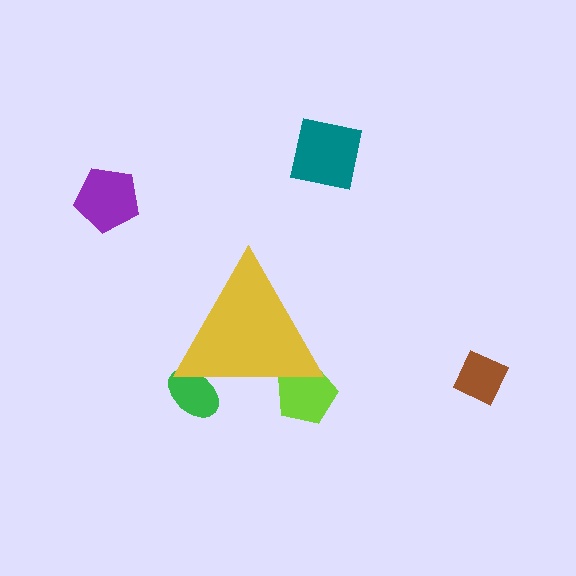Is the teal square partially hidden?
No, the teal square is fully visible.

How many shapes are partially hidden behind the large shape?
2 shapes are partially hidden.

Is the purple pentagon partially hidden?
No, the purple pentagon is fully visible.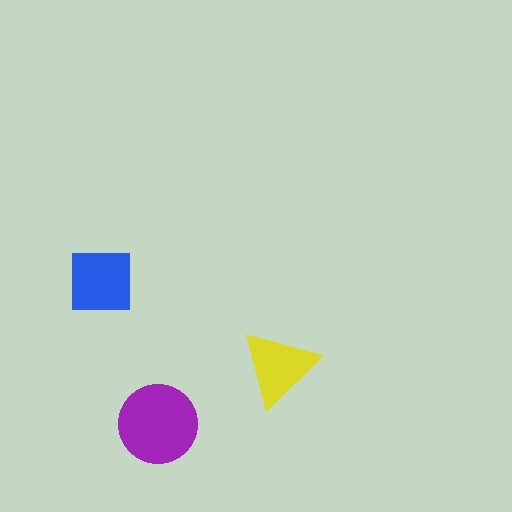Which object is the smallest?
The yellow triangle.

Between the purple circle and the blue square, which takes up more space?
The purple circle.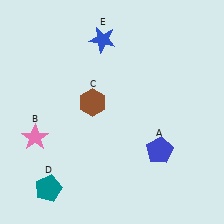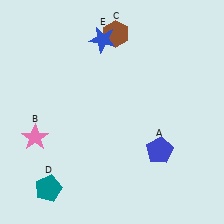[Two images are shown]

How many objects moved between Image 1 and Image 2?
1 object moved between the two images.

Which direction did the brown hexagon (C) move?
The brown hexagon (C) moved up.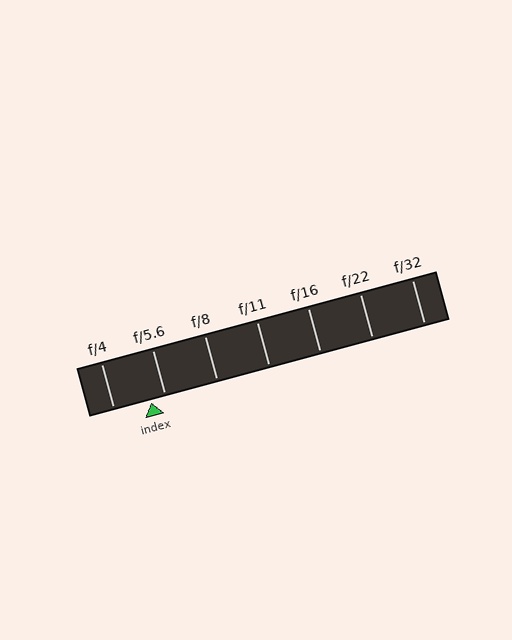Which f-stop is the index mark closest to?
The index mark is closest to f/5.6.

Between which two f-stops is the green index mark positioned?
The index mark is between f/4 and f/5.6.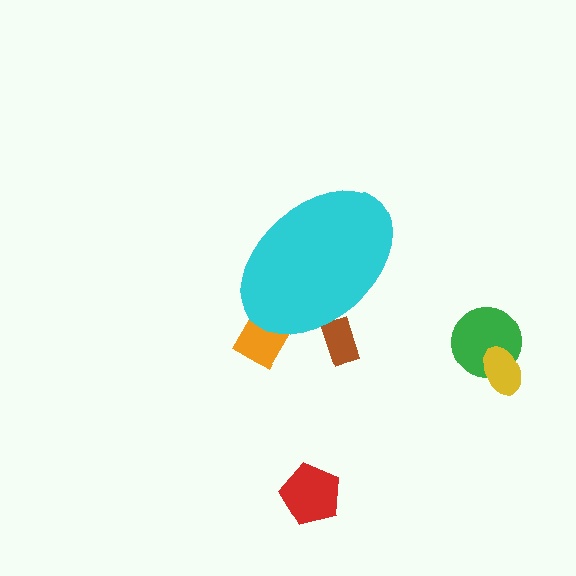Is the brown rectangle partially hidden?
Yes, the brown rectangle is partially hidden behind the cyan ellipse.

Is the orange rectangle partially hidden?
Yes, the orange rectangle is partially hidden behind the cyan ellipse.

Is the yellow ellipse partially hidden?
No, the yellow ellipse is fully visible.